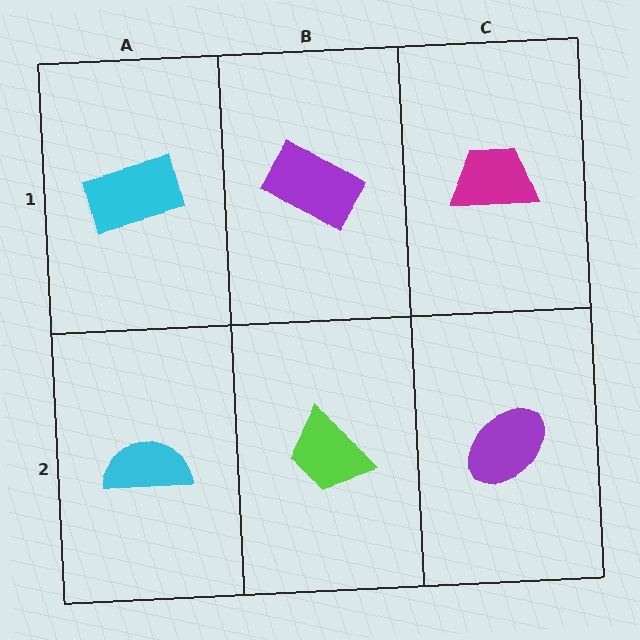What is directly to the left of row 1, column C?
A purple rectangle.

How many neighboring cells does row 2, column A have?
2.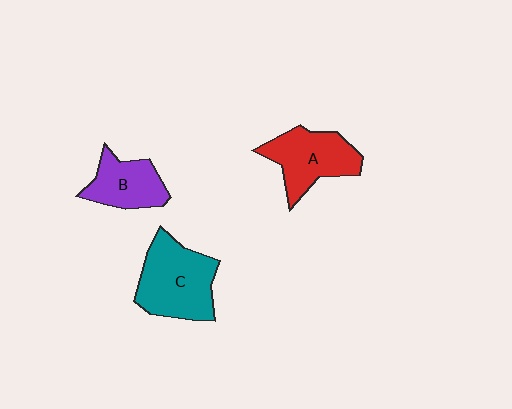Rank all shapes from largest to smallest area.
From largest to smallest: C (teal), A (red), B (purple).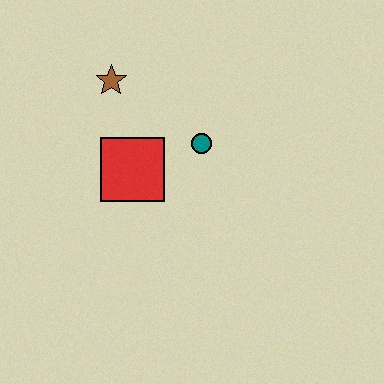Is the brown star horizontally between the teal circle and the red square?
No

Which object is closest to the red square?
The teal circle is closest to the red square.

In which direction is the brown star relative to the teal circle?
The brown star is to the left of the teal circle.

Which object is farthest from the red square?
The brown star is farthest from the red square.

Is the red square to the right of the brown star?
Yes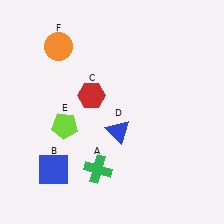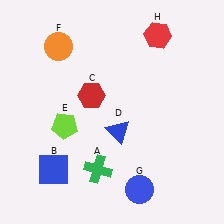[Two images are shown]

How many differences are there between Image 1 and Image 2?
There are 2 differences between the two images.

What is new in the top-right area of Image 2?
A red hexagon (H) was added in the top-right area of Image 2.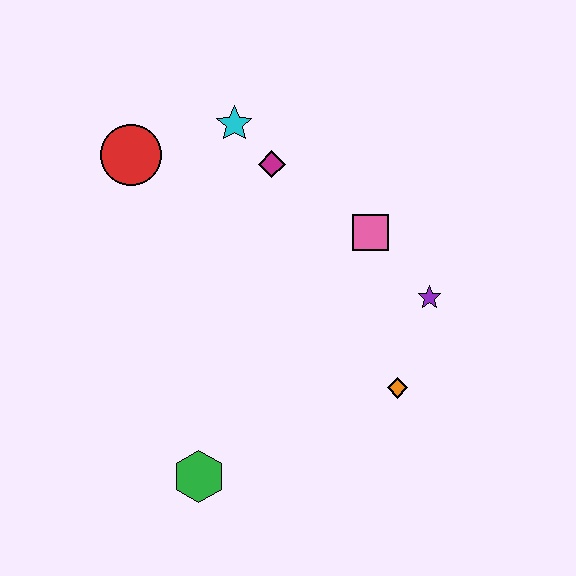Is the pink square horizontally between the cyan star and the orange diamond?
Yes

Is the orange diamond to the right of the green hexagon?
Yes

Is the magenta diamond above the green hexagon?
Yes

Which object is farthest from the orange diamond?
The red circle is farthest from the orange diamond.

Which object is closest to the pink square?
The purple star is closest to the pink square.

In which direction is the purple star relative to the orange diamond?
The purple star is above the orange diamond.